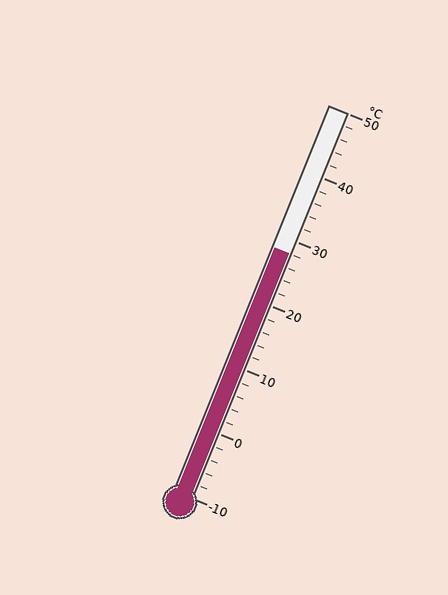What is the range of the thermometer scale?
The thermometer scale ranges from -10°C to 50°C.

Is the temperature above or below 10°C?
The temperature is above 10°C.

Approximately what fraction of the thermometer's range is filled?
The thermometer is filled to approximately 65% of its range.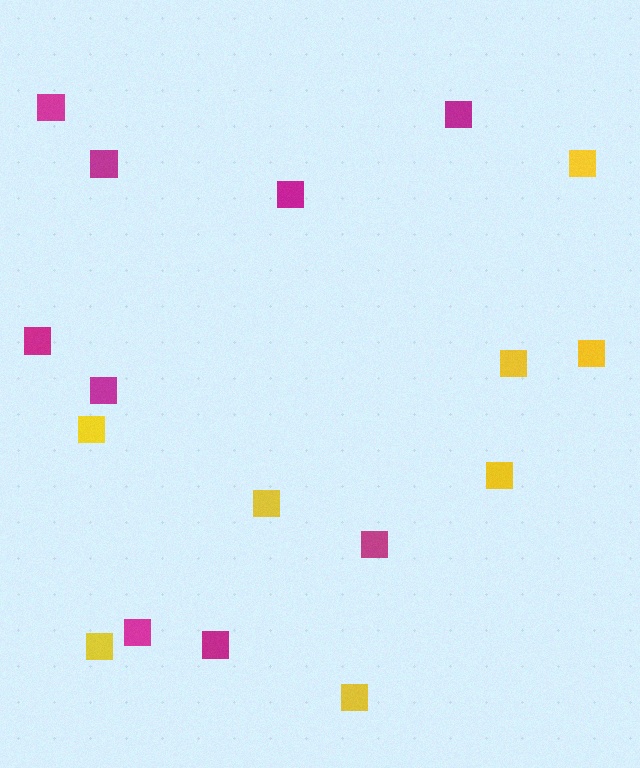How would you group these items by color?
There are 2 groups: one group of yellow squares (8) and one group of magenta squares (9).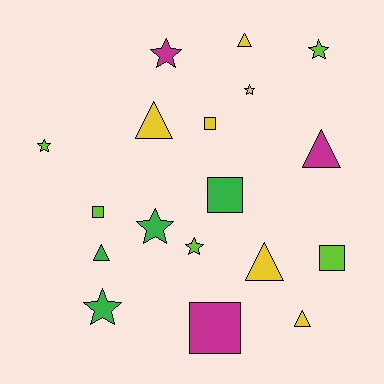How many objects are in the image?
There are 18 objects.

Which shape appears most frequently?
Star, with 7 objects.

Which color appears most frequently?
Yellow, with 6 objects.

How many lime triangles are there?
There are no lime triangles.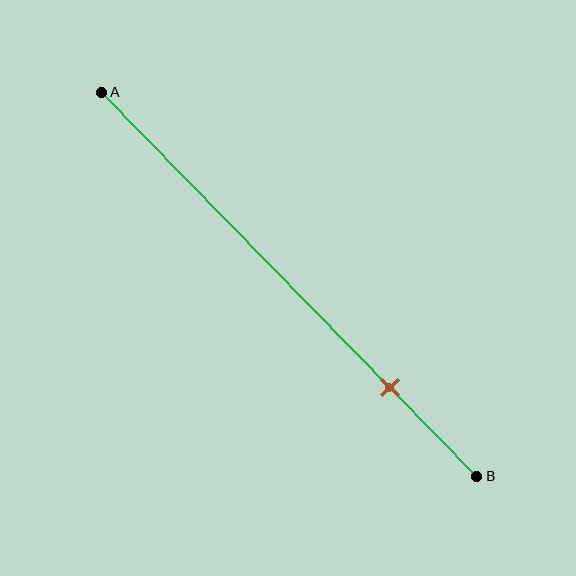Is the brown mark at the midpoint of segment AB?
No, the mark is at about 75% from A, not at the 50% midpoint.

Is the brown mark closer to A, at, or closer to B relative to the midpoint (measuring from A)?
The brown mark is closer to point B than the midpoint of segment AB.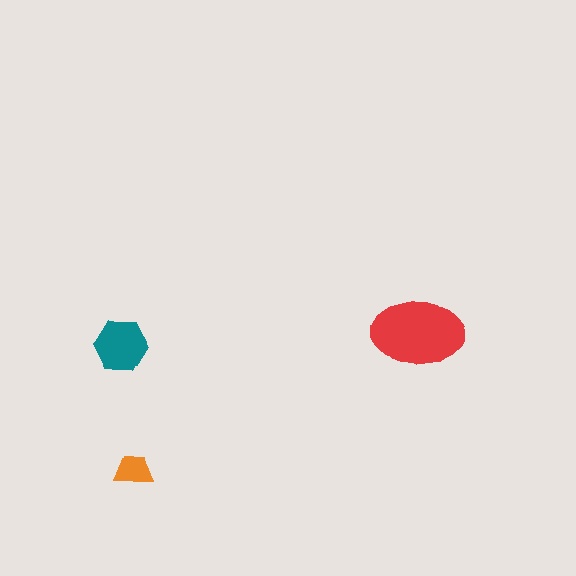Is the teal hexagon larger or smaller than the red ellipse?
Smaller.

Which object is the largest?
The red ellipse.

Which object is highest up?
The red ellipse is topmost.